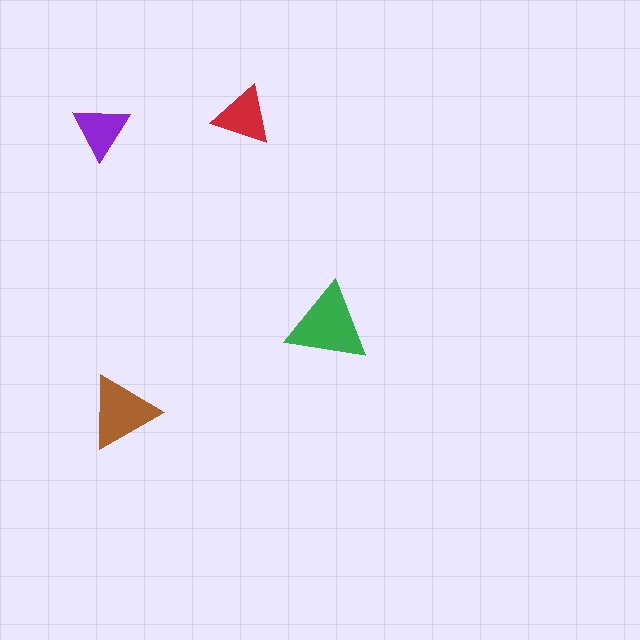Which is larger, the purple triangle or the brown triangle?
The brown one.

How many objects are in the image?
There are 4 objects in the image.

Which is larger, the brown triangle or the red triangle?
The brown one.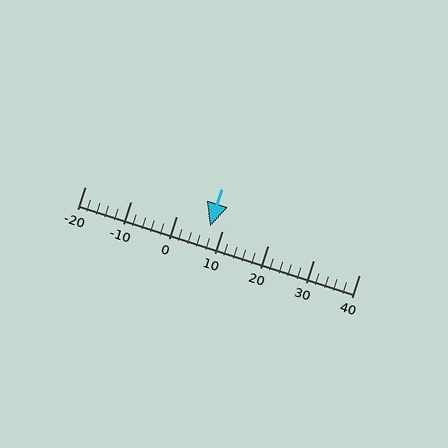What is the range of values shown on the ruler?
The ruler shows values from -20 to 40.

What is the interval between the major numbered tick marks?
The major tick marks are spaced 10 units apart.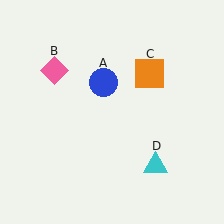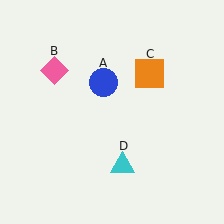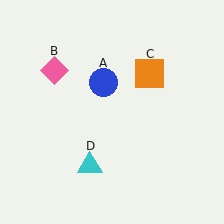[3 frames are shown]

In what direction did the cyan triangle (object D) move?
The cyan triangle (object D) moved left.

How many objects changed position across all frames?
1 object changed position: cyan triangle (object D).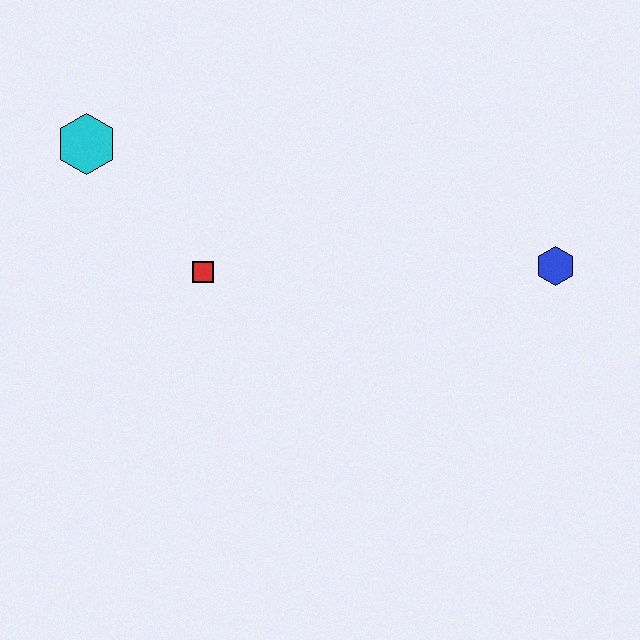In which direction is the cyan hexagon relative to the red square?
The cyan hexagon is above the red square.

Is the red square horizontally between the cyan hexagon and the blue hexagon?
Yes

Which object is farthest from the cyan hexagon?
The blue hexagon is farthest from the cyan hexagon.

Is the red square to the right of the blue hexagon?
No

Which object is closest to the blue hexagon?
The red square is closest to the blue hexagon.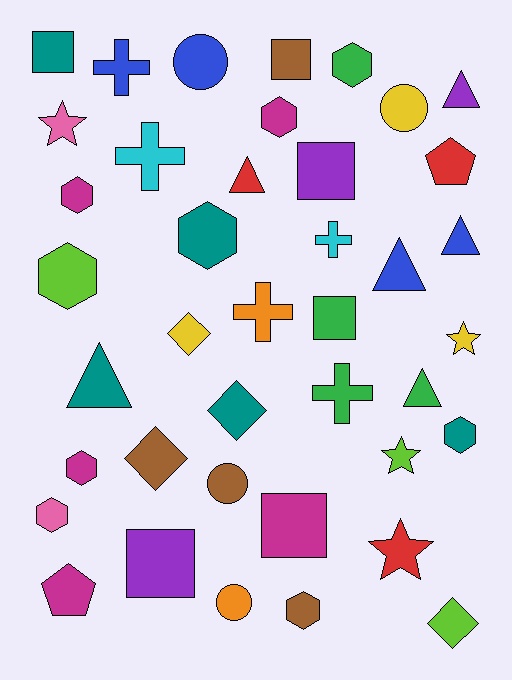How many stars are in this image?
There are 4 stars.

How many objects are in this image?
There are 40 objects.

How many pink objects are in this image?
There are 2 pink objects.